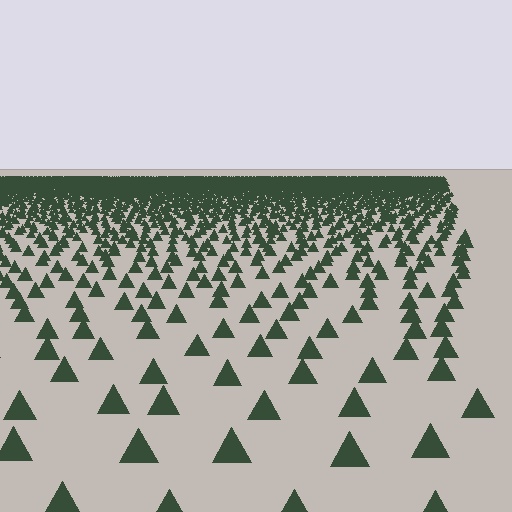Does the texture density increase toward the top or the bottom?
Density increases toward the top.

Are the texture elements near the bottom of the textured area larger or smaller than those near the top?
Larger. Near the bottom, elements are closer to the viewer and appear at a bigger on-screen size.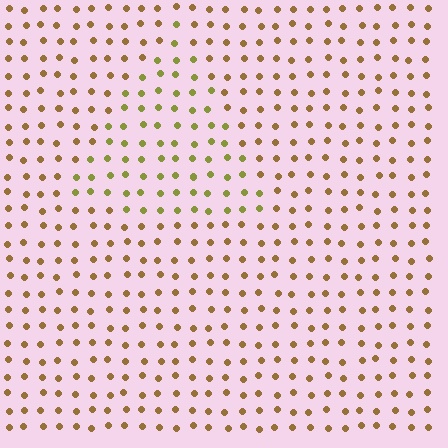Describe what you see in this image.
The image is filled with small brown elements in a uniform arrangement. A triangle-shaped region is visible where the elements are tinted to a slightly different hue, forming a subtle color boundary.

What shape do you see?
I see a triangle.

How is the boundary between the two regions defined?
The boundary is defined purely by a slight shift in hue (about 34 degrees). Spacing, size, and orientation are identical on both sides.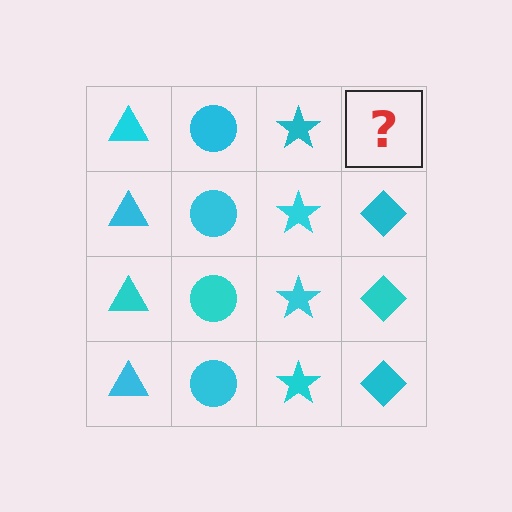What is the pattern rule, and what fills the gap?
The rule is that each column has a consistent shape. The gap should be filled with a cyan diamond.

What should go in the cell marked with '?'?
The missing cell should contain a cyan diamond.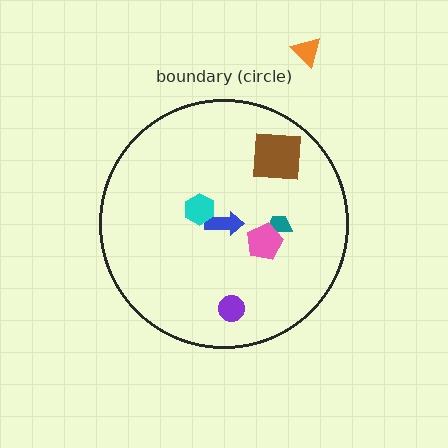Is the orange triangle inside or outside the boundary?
Outside.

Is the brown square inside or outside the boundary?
Inside.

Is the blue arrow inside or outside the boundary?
Inside.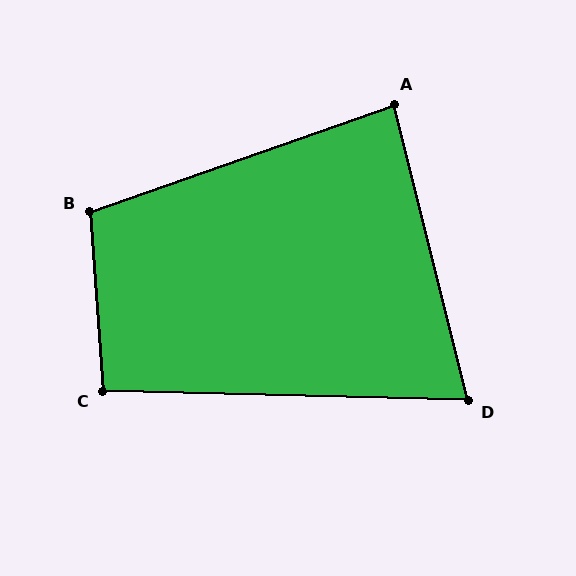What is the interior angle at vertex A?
Approximately 85 degrees (acute).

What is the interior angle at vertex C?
Approximately 95 degrees (obtuse).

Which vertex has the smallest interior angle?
D, at approximately 75 degrees.